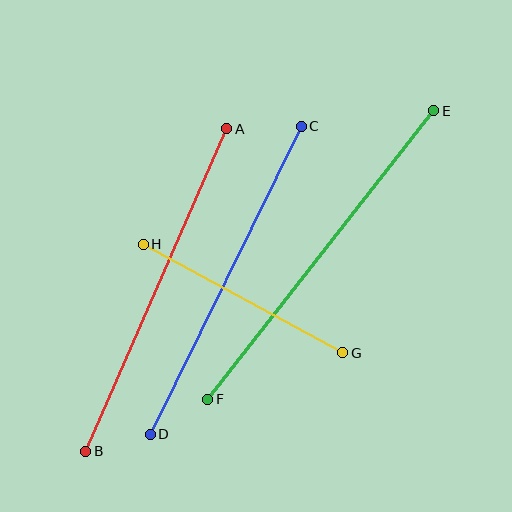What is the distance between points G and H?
The distance is approximately 227 pixels.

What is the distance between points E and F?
The distance is approximately 366 pixels.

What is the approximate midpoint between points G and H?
The midpoint is at approximately (243, 299) pixels.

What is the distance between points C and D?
The distance is approximately 343 pixels.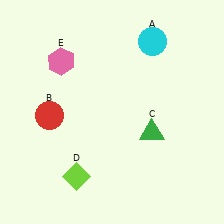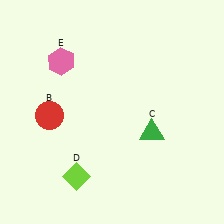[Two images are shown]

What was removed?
The cyan circle (A) was removed in Image 2.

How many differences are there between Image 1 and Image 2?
There is 1 difference between the two images.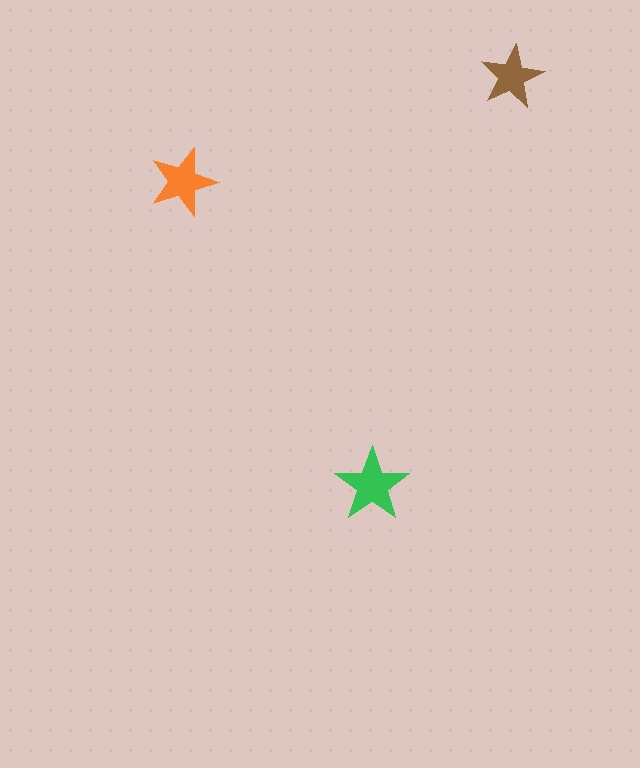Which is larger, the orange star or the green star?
The green one.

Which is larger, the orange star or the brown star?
The orange one.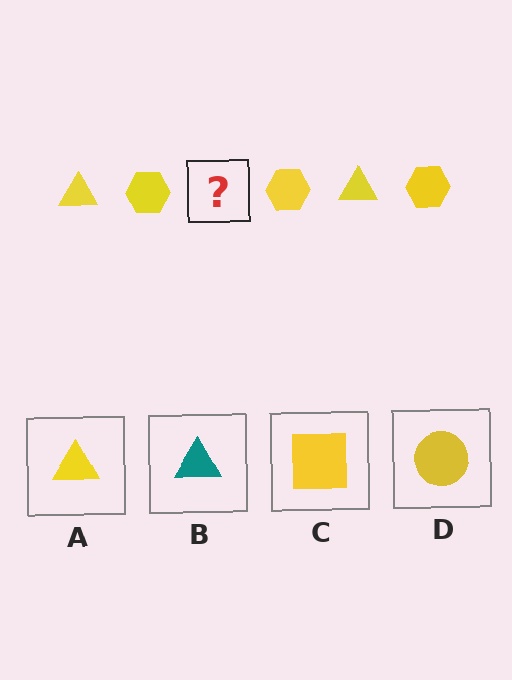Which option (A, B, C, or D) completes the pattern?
A.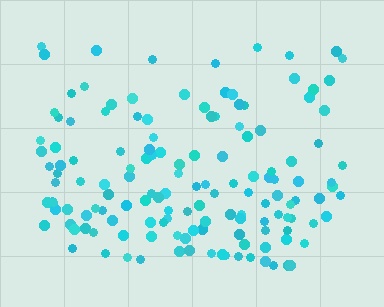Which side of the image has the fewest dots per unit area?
The top.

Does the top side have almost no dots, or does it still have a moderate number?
Still a moderate number, just noticeably fewer than the bottom.